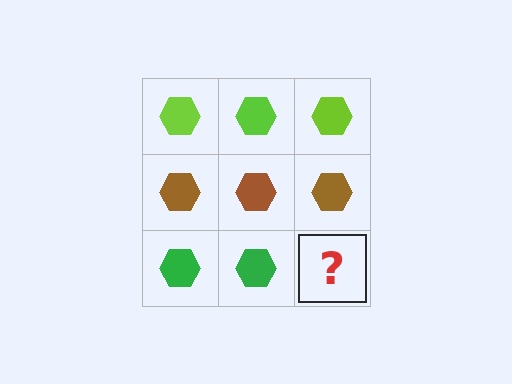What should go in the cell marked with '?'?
The missing cell should contain a green hexagon.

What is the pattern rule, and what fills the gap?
The rule is that each row has a consistent color. The gap should be filled with a green hexagon.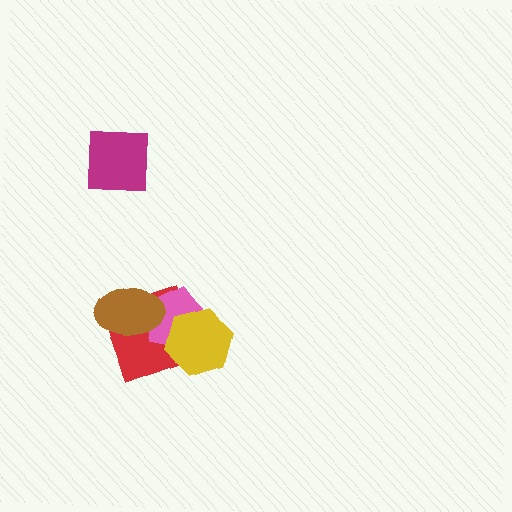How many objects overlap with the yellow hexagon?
2 objects overlap with the yellow hexagon.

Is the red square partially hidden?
Yes, it is partially covered by another shape.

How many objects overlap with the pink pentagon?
3 objects overlap with the pink pentagon.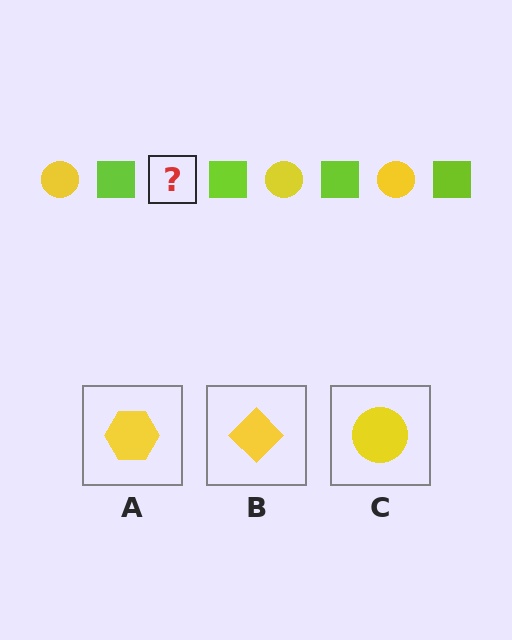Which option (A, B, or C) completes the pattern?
C.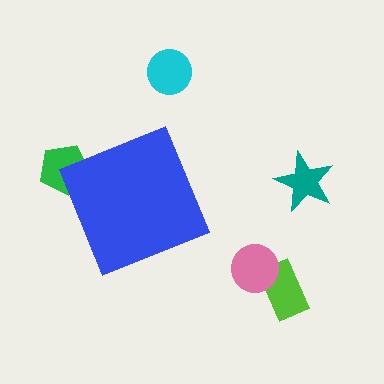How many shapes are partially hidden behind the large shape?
1 shape is partially hidden.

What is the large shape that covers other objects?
A blue diamond.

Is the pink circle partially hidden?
No, the pink circle is fully visible.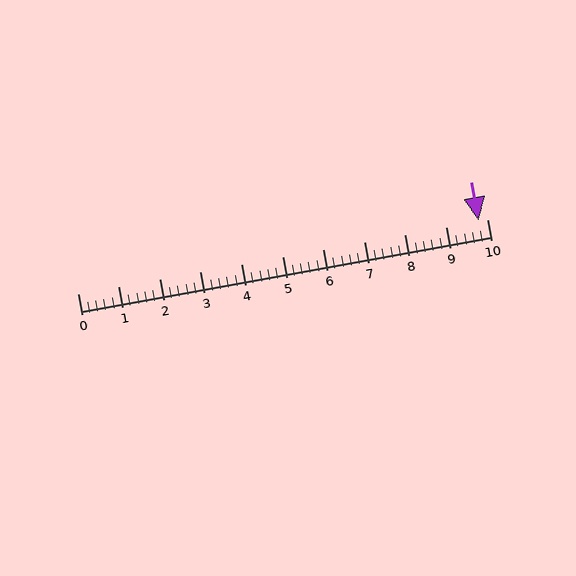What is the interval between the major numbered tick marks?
The major tick marks are spaced 1 units apart.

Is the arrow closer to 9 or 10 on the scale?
The arrow is closer to 10.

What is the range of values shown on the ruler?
The ruler shows values from 0 to 10.